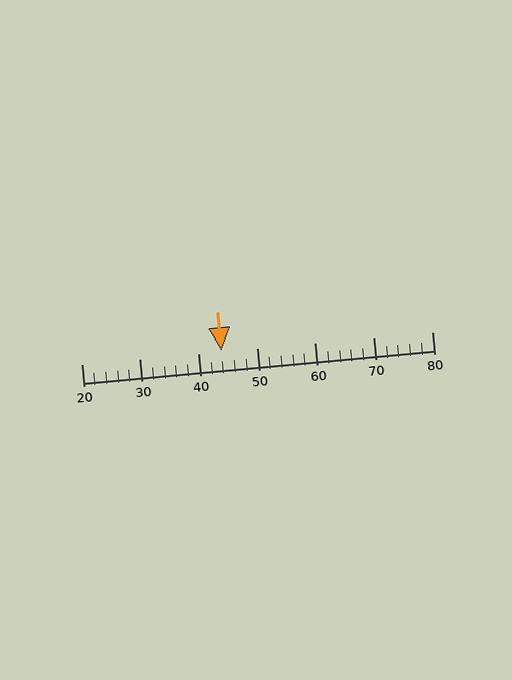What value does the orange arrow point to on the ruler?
The orange arrow points to approximately 44.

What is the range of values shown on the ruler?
The ruler shows values from 20 to 80.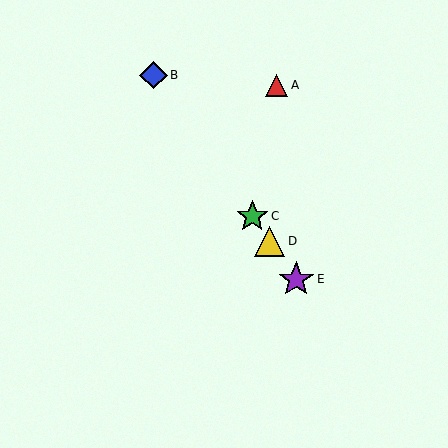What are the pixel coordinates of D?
Object D is at (270, 241).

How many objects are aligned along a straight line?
4 objects (B, C, D, E) are aligned along a straight line.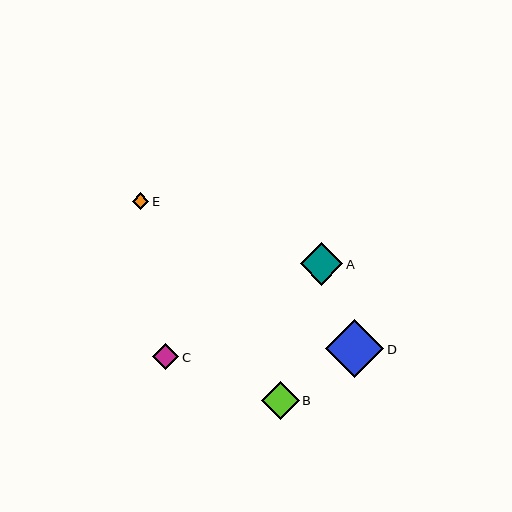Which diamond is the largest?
Diamond D is the largest with a size of approximately 59 pixels.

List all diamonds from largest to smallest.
From largest to smallest: D, A, B, C, E.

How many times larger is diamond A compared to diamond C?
Diamond A is approximately 1.7 times the size of diamond C.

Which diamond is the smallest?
Diamond E is the smallest with a size of approximately 17 pixels.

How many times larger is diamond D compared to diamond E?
Diamond D is approximately 3.5 times the size of diamond E.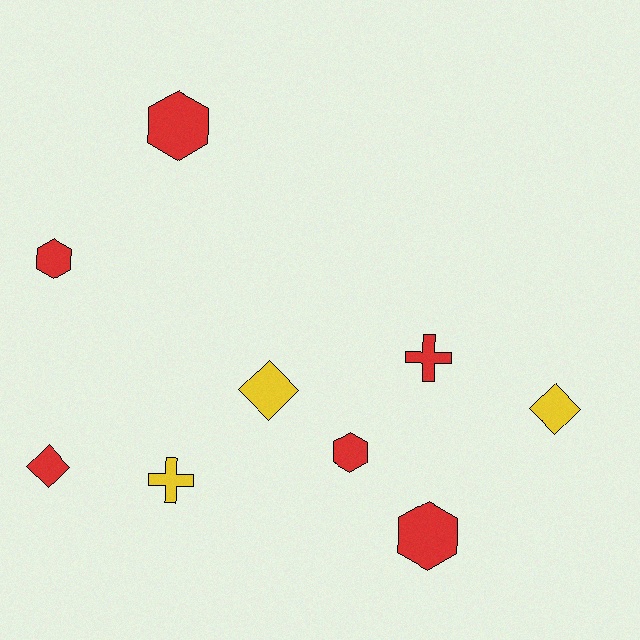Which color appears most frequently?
Red, with 6 objects.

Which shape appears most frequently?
Hexagon, with 4 objects.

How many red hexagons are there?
There are 4 red hexagons.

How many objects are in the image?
There are 9 objects.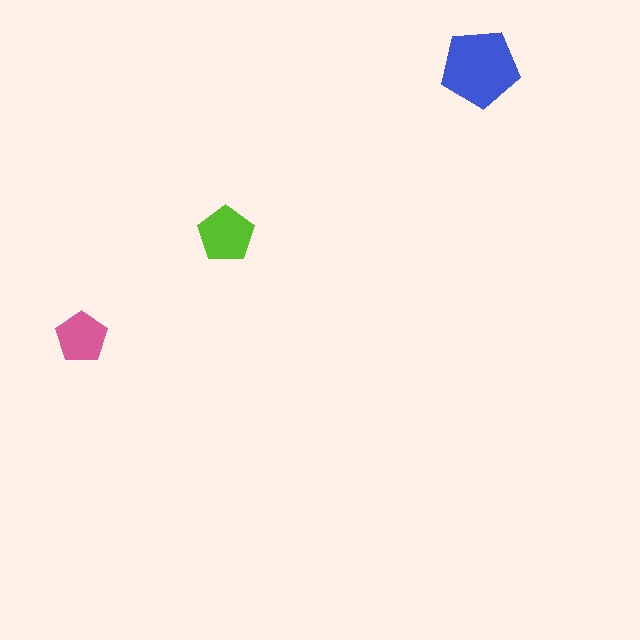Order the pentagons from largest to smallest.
the blue one, the lime one, the pink one.